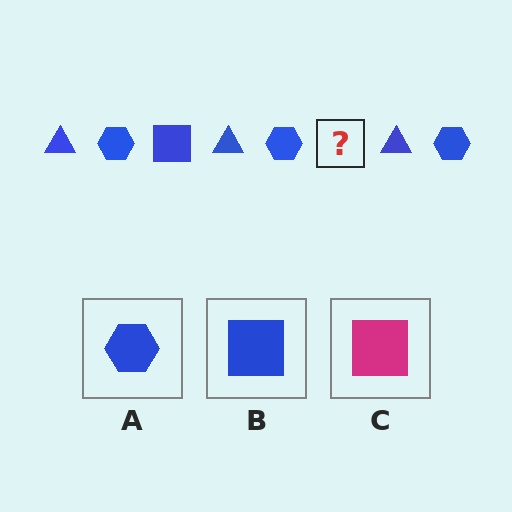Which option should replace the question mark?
Option B.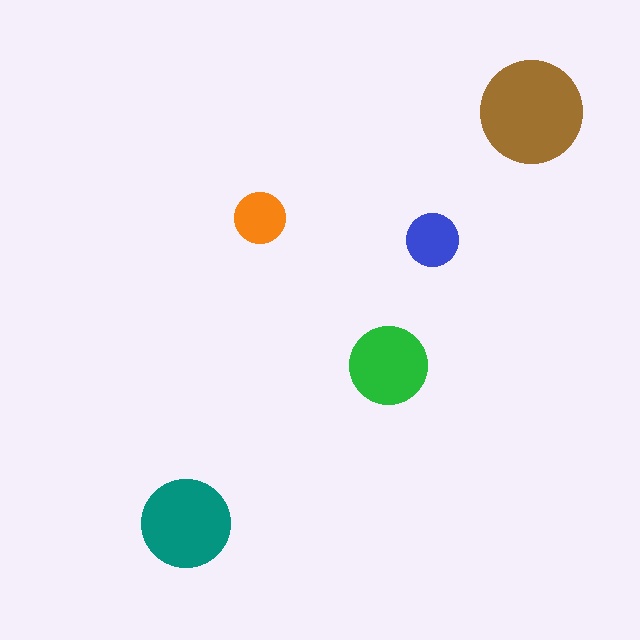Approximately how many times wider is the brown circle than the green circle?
About 1.5 times wider.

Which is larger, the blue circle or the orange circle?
The blue one.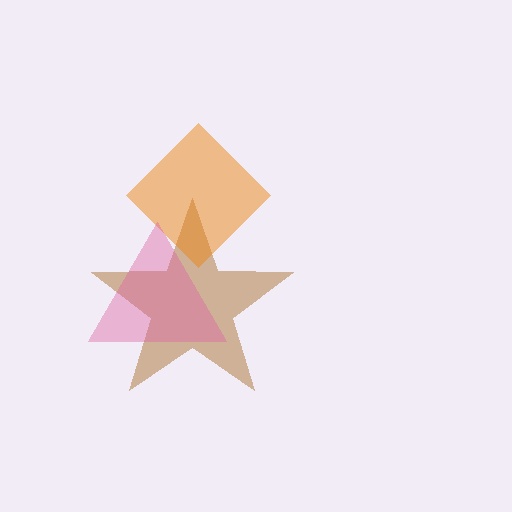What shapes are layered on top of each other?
The layered shapes are: a brown star, an orange diamond, a pink triangle.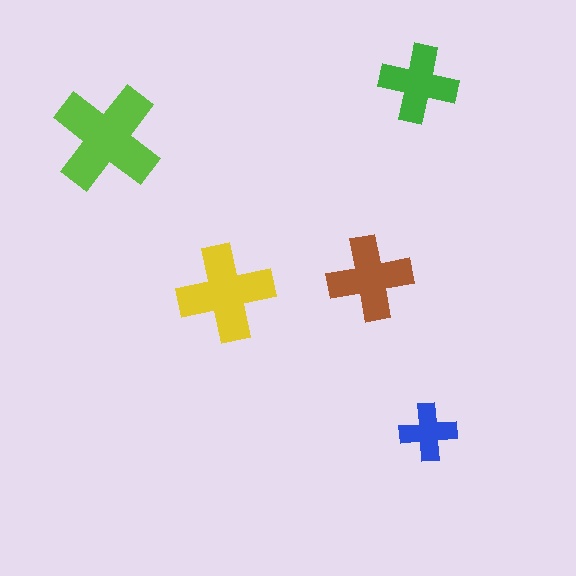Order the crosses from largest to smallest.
the lime one, the yellow one, the brown one, the green one, the blue one.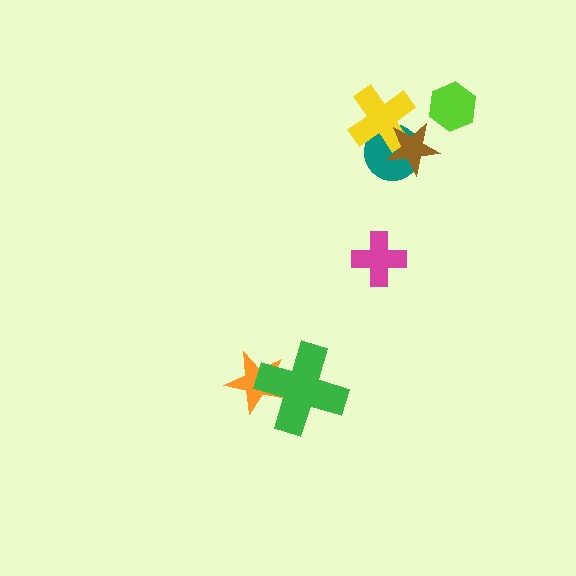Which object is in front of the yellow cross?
The brown star is in front of the yellow cross.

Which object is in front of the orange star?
The green cross is in front of the orange star.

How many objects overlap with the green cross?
1 object overlaps with the green cross.